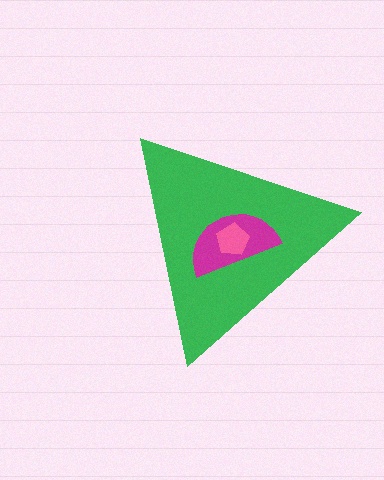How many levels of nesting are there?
3.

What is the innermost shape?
The pink pentagon.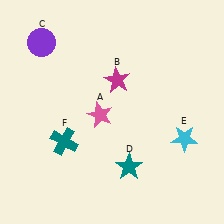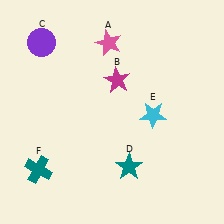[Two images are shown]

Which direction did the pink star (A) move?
The pink star (A) moved up.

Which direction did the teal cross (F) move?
The teal cross (F) moved down.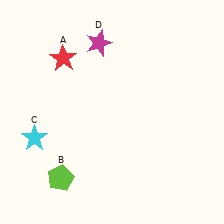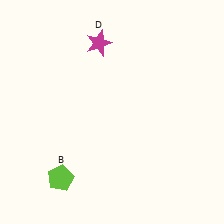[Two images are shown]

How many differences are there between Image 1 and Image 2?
There are 2 differences between the two images.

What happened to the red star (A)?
The red star (A) was removed in Image 2. It was in the top-left area of Image 1.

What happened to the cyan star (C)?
The cyan star (C) was removed in Image 2. It was in the bottom-left area of Image 1.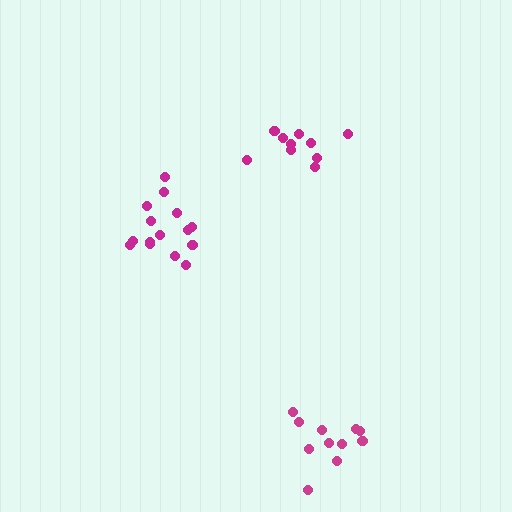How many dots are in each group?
Group 1: 15 dots, Group 2: 11 dots, Group 3: 10 dots (36 total).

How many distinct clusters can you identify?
There are 3 distinct clusters.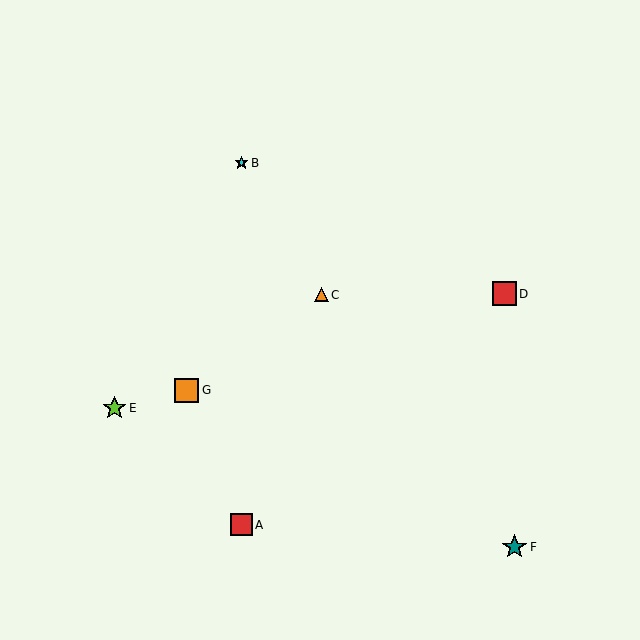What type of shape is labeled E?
Shape E is a lime star.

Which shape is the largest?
The teal star (labeled F) is the largest.